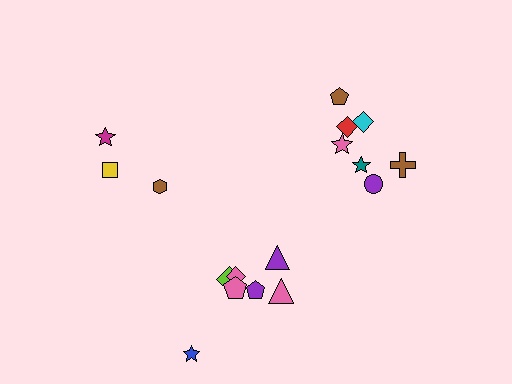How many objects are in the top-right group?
There are 7 objects.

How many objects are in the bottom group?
There are 7 objects.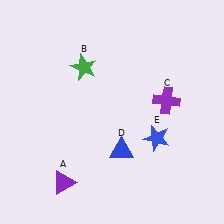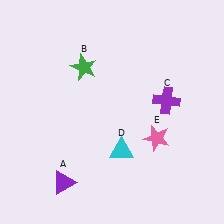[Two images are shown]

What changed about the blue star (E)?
In Image 1, E is blue. In Image 2, it changed to pink.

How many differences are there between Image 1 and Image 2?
There are 2 differences between the two images.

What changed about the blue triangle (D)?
In Image 1, D is blue. In Image 2, it changed to cyan.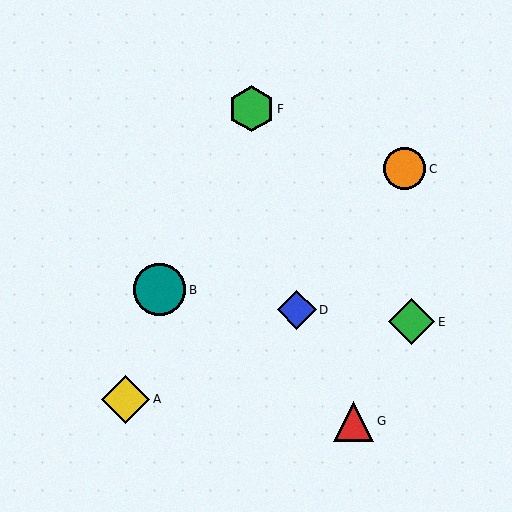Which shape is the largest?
The teal circle (labeled B) is the largest.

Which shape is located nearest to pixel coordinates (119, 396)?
The yellow diamond (labeled A) at (126, 399) is nearest to that location.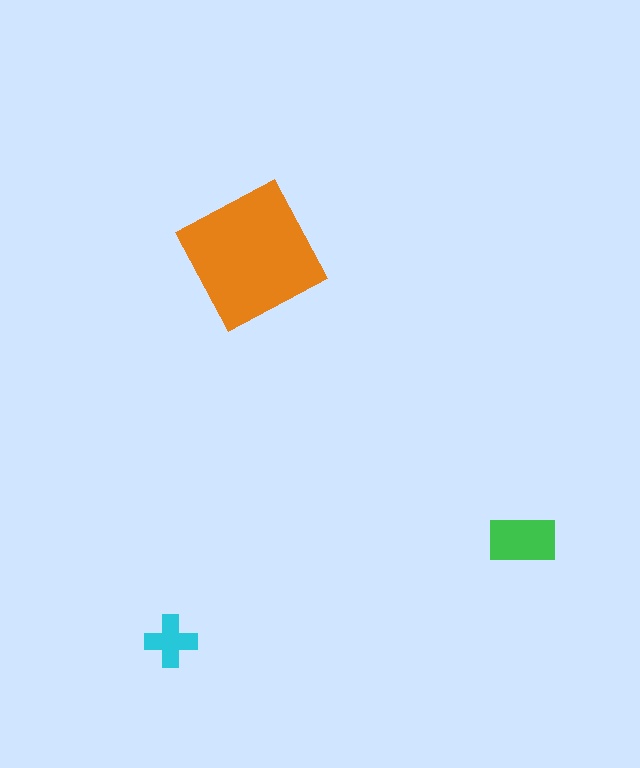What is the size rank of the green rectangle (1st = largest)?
2nd.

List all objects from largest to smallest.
The orange square, the green rectangle, the cyan cross.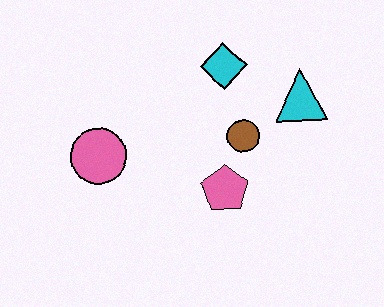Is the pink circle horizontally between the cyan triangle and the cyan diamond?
No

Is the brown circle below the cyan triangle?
Yes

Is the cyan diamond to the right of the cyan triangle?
No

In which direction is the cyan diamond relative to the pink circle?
The cyan diamond is to the right of the pink circle.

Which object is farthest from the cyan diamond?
The pink circle is farthest from the cyan diamond.